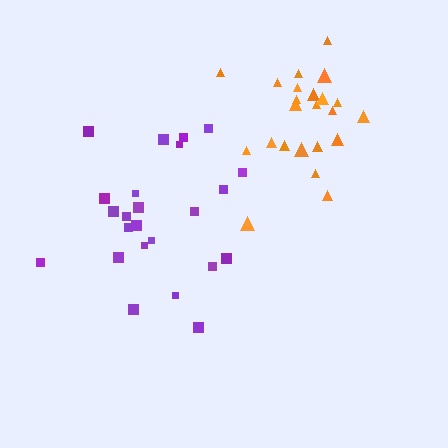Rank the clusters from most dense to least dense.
orange, purple.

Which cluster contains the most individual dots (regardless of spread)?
Purple (24).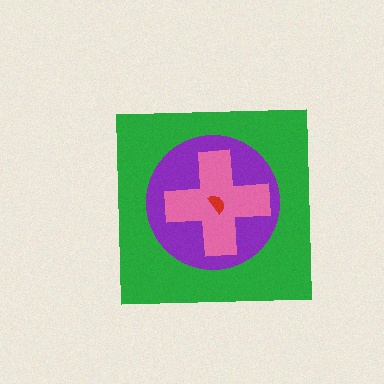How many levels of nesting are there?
4.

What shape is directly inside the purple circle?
The pink cross.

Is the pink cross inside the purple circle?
Yes.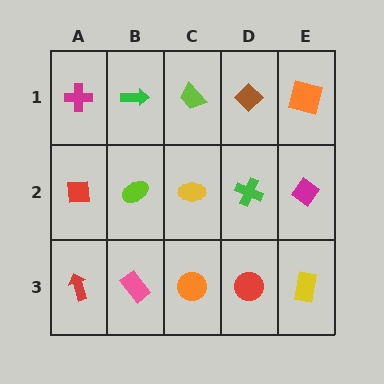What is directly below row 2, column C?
An orange circle.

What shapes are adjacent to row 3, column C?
A yellow ellipse (row 2, column C), a pink rectangle (row 3, column B), a red circle (row 3, column D).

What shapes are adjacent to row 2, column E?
An orange square (row 1, column E), a yellow rectangle (row 3, column E), a green cross (row 2, column D).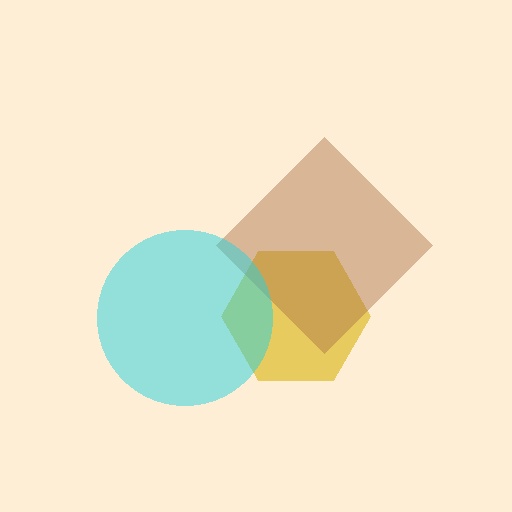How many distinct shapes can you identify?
There are 3 distinct shapes: a yellow hexagon, a brown diamond, a cyan circle.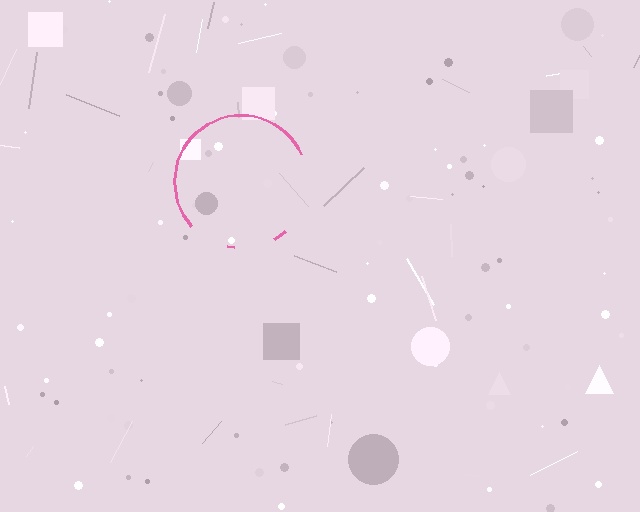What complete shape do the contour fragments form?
The contour fragments form a circle.